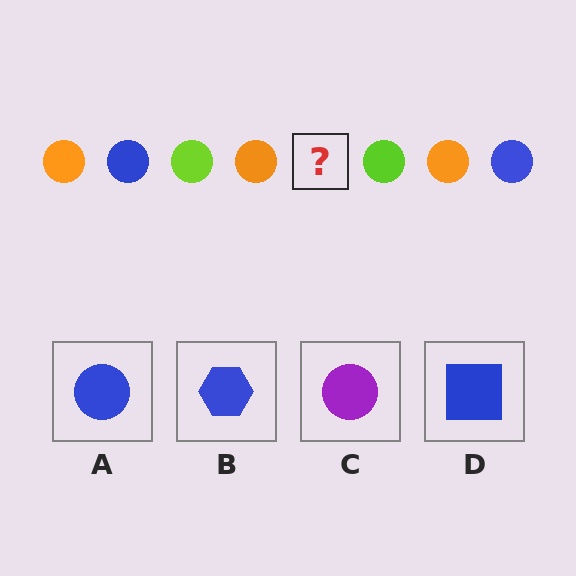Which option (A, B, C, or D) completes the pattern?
A.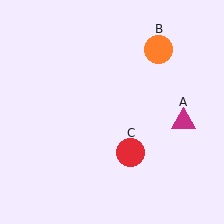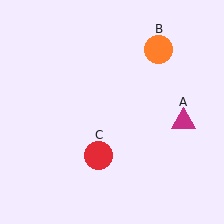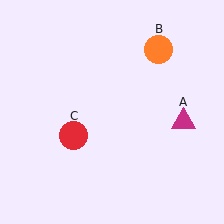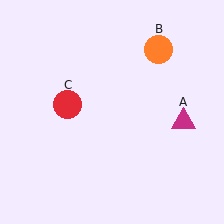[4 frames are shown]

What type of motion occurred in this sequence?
The red circle (object C) rotated clockwise around the center of the scene.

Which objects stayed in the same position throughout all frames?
Magenta triangle (object A) and orange circle (object B) remained stationary.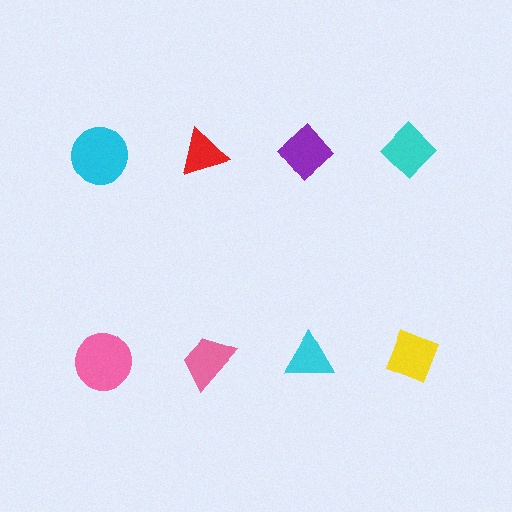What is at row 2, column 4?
A yellow diamond.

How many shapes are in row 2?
4 shapes.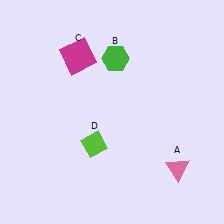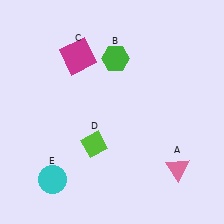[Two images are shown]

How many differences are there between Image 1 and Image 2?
There is 1 difference between the two images.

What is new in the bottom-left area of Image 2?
A cyan circle (E) was added in the bottom-left area of Image 2.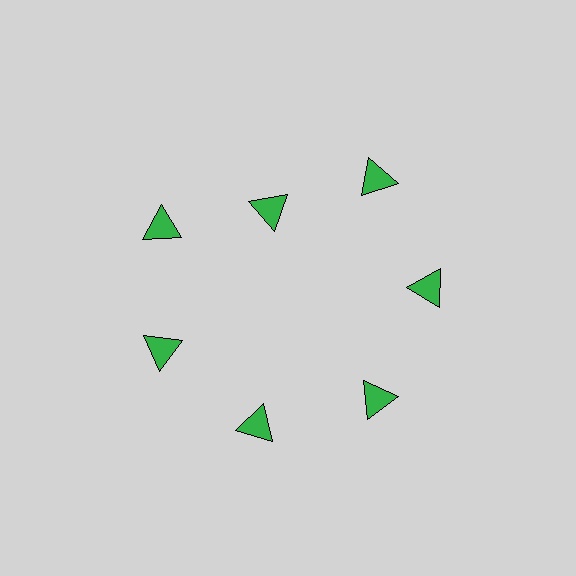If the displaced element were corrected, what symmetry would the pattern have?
It would have 7-fold rotational symmetry — the pattern would map onto itself every 51 degrees.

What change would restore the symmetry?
The symmetry would be restored by moving it outward, back onto the ring so that all 7 triangles sit at equal angles and equal distance from the center.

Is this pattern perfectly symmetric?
No. The 7 green triangles are arranged in a ring, but one element near the 12 o'clock position is pulled inward toward the center, breaking the 7-fold rotational symmetry.